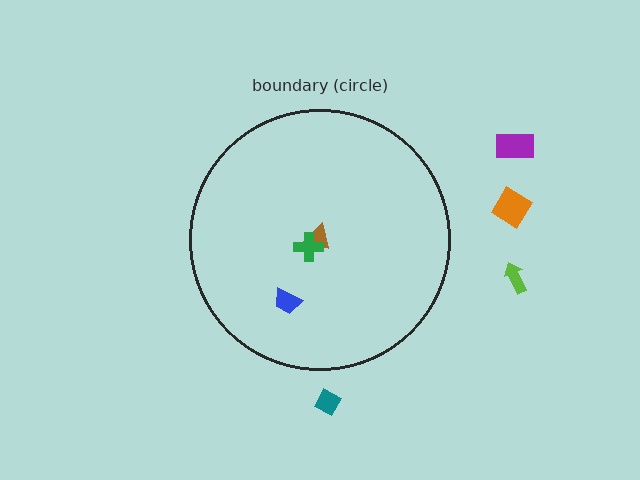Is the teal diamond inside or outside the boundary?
Outside.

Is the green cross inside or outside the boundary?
Inside.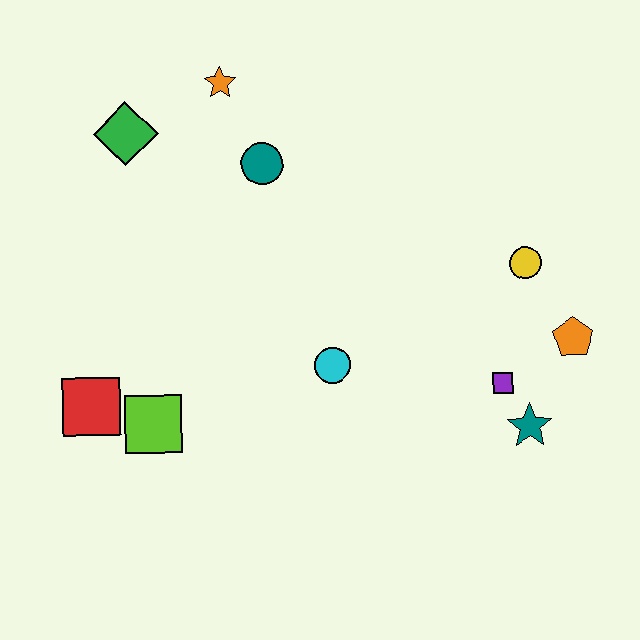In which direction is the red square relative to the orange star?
The red square is below the orange star.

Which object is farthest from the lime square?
The orange pentagon is farthest from the lime square.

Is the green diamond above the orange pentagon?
Yes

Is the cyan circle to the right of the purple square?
No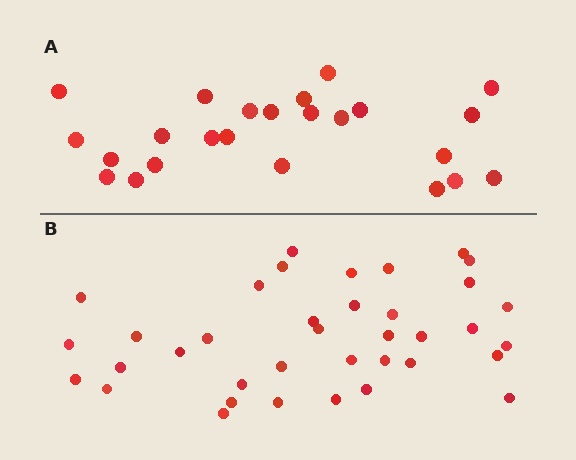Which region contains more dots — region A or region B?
Region B (the bottom region) has more dots.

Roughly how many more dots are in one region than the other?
Region B has approximately 15 more dots than region A.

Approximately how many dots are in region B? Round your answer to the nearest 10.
About 40 dots. (The exact count is 37, which rounds to 40.)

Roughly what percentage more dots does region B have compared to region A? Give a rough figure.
About 55% more.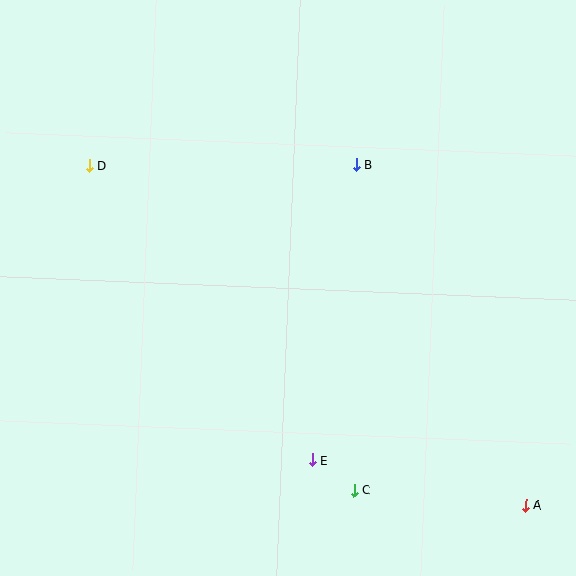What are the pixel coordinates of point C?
Point C is at (354, 490).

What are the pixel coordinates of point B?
Point B is at (357, 164).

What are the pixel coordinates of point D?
Point D is at (89, 165).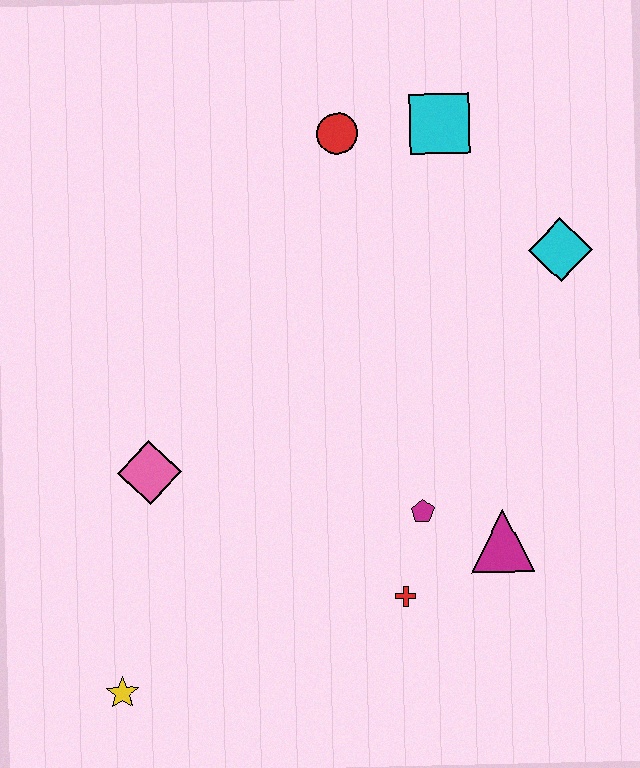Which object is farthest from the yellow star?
The cyan square is farthest from the yellow star.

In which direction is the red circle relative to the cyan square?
The red circle is to the left of the cyan square.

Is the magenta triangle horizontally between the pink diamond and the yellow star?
No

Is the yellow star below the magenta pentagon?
Yes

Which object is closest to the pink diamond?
The yellow star is closest to the pink diamond.